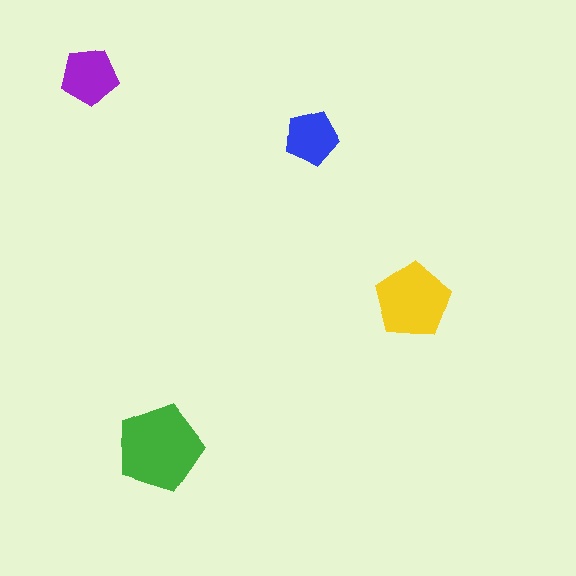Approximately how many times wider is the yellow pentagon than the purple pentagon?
About 1.5 times wider.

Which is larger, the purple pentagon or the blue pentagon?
The purple one.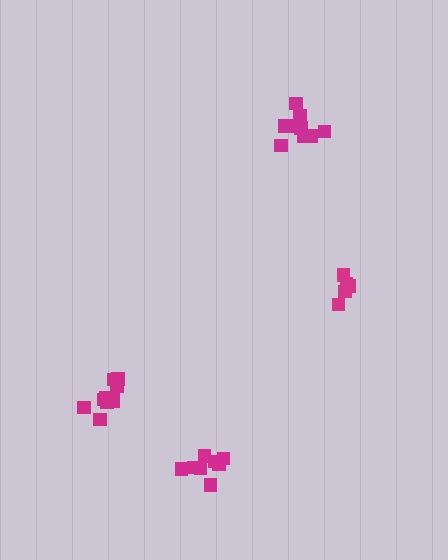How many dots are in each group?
Group 1: 9 dots, Group 2: 9 dots, Group 3: 5 dots, Group 4: 10 dots (33 total).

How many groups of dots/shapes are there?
There are 4 groups.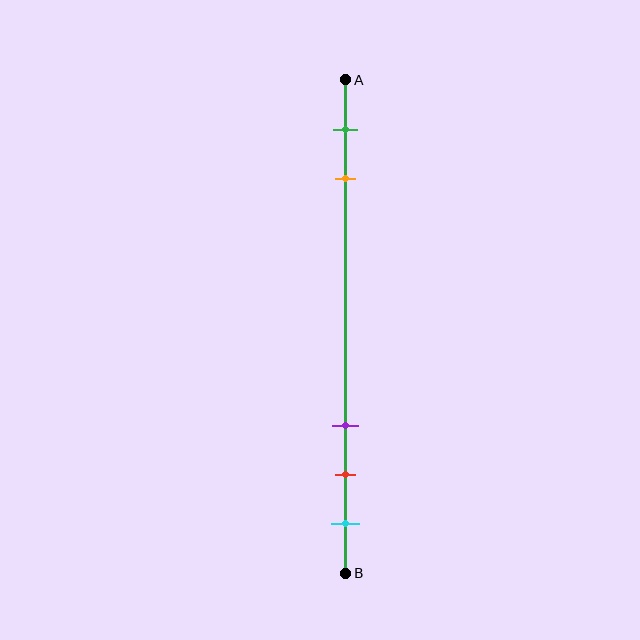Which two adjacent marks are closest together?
The red and cyan marks are the closest adjacent pair.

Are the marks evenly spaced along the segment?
No, the marks are not evenly spaced.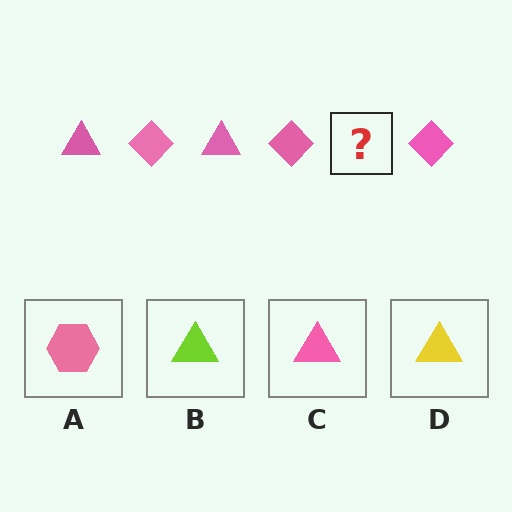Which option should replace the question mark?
Option C.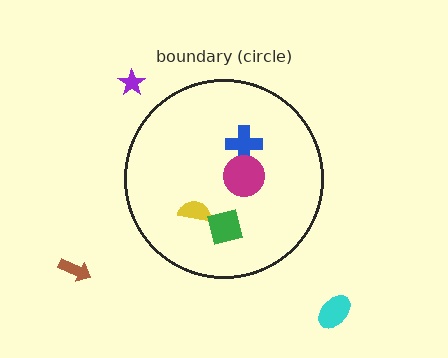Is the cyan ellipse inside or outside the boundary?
Outside.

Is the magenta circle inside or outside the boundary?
Inside.